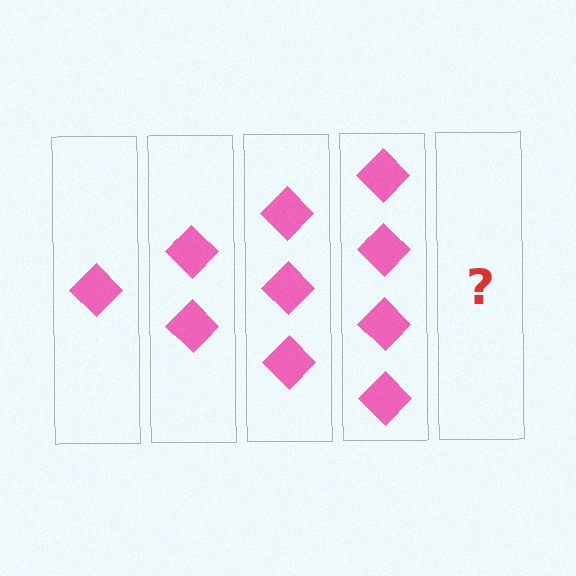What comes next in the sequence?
The next element should be 5 diamonds.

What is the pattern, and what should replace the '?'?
The pattern is that each step adds one more diamond. The '?' should be 5 diamonds.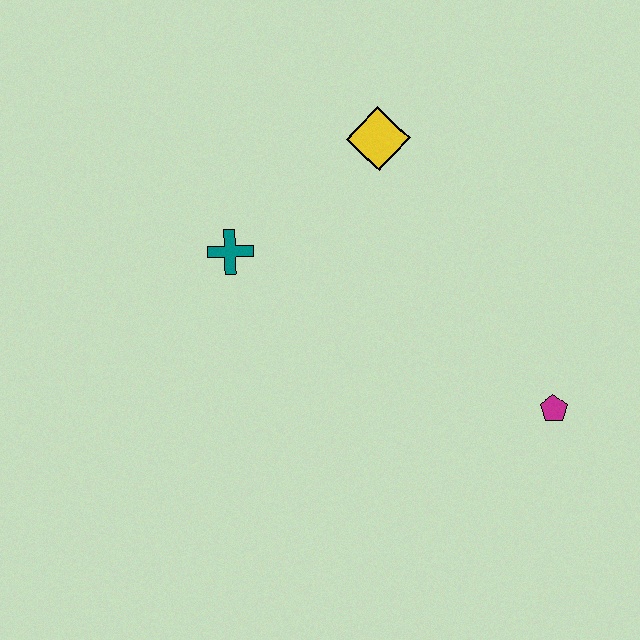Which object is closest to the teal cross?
The yellow diamond is closest to the teal cross.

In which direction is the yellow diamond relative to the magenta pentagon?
The yellow diamond is above the magenta pentagon.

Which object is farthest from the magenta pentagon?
The teal cross is farthest from the magenta pentagon.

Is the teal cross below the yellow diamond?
Yes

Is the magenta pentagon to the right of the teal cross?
Yes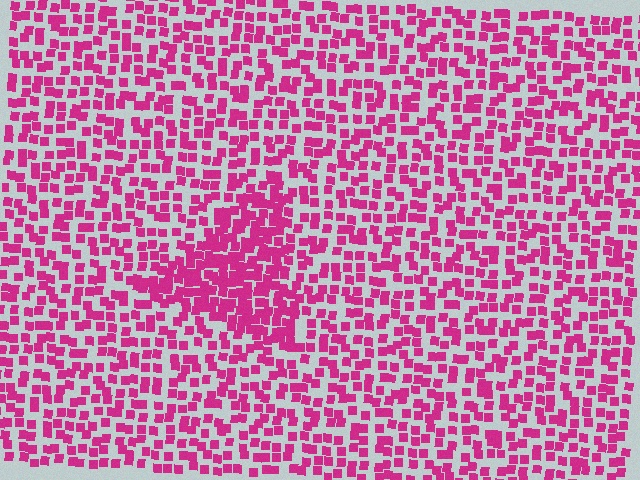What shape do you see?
I see a triangle.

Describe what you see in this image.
The image contains small magenta elements arranged at two different densities. A triangle-shaped region is visible where the elements are more densely packed than the surrounding area.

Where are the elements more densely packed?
The elements are more densely packed inside the triangle boundary.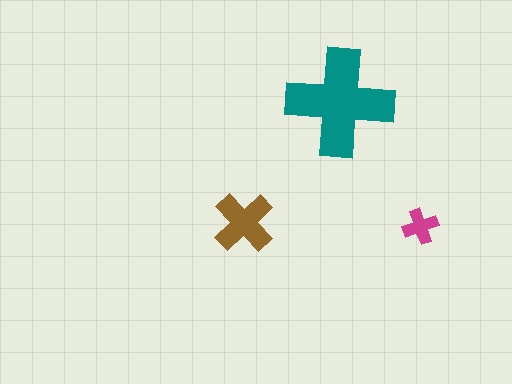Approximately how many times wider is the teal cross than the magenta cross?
About 3 times wider.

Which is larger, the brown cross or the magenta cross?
The brown one.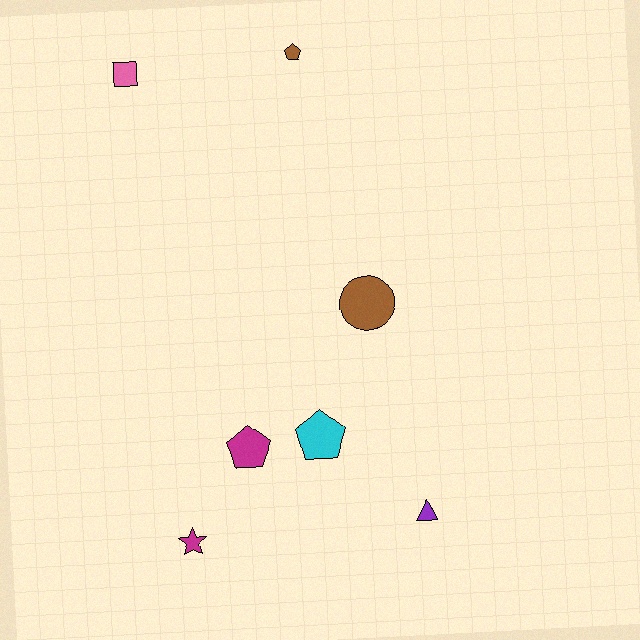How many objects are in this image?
There are 7 objects.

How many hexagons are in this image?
There are no hexagons.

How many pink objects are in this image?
There is 1 pink object.